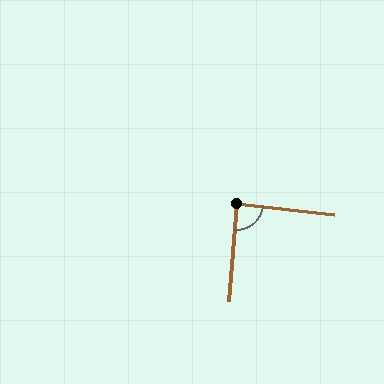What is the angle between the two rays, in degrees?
Approximately 88 degrees.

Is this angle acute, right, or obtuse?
It is approximately a right angle.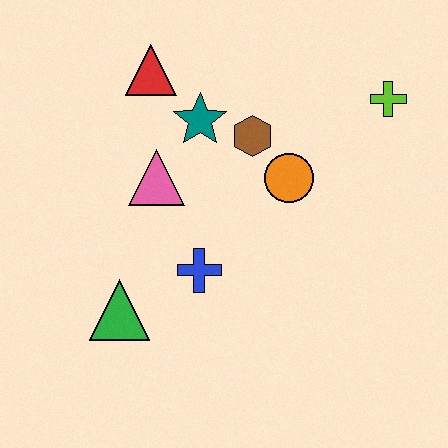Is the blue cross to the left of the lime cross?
Yes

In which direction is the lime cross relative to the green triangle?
The lime cross is to the right of the green triangle.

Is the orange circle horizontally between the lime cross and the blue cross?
Yes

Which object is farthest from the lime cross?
The green triangle is farthest from the lime cross.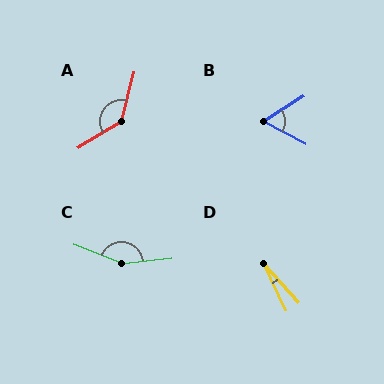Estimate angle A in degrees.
Approximately 135 degrees.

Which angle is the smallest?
D, at approximately 17 degrees.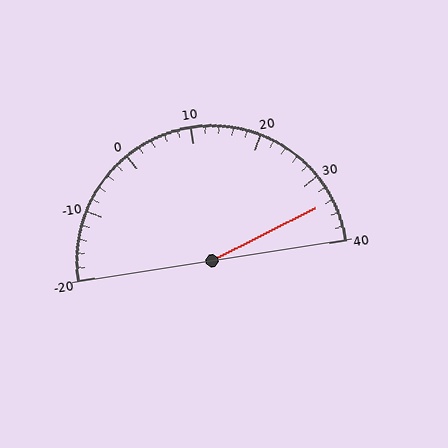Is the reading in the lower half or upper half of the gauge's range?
The reading is in the upper half of the range (-20 to 40).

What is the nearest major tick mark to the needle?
The nearest major tick mark is 30.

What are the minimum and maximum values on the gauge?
The gauge ranges from -20 to 40.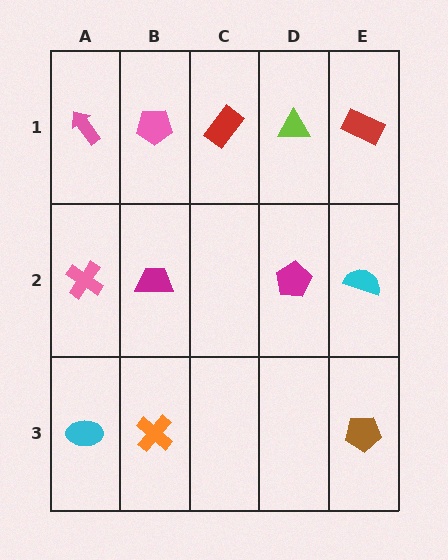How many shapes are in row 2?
4 shapes.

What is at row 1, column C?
A red rectangle.